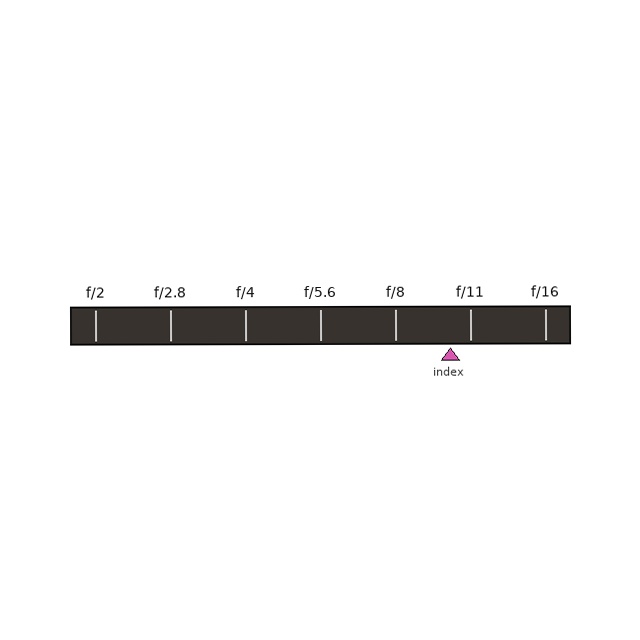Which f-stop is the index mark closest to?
The index mark is closest to f/11.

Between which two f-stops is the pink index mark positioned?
The index mark is between f/8 and f/11.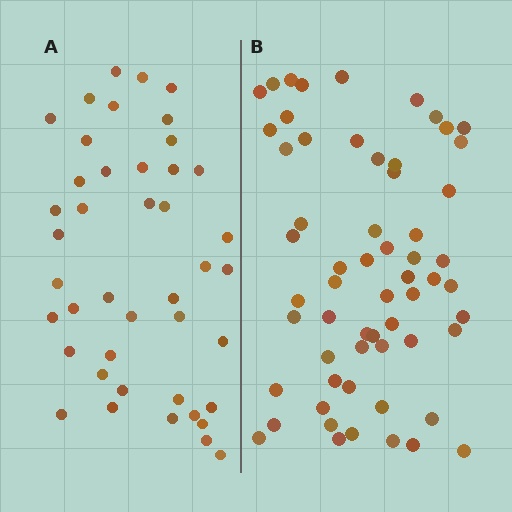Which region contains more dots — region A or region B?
Region B (the right region) has more dots.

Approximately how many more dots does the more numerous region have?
Region B has approximately 15 more dots than region A.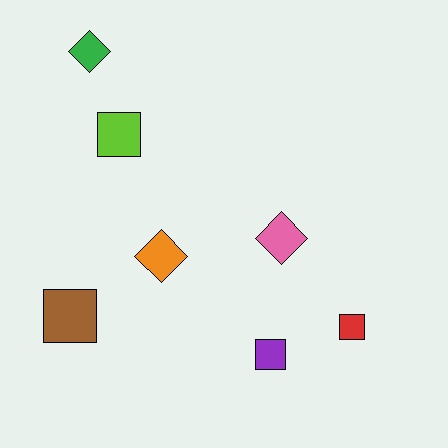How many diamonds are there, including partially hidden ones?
There are 3 diamonds.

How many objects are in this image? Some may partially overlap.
There are 7 objects.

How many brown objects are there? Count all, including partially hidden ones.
There is 1 brown object.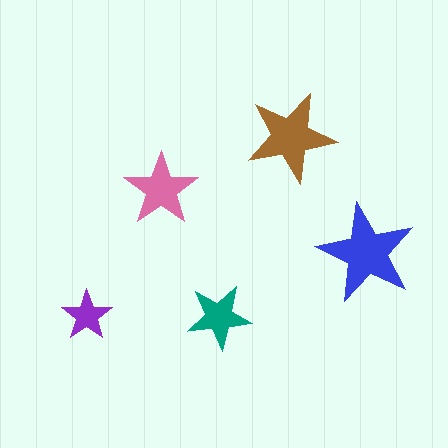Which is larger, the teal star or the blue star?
The blue one.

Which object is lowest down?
The teal star is bottommost.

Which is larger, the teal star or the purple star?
The teal one.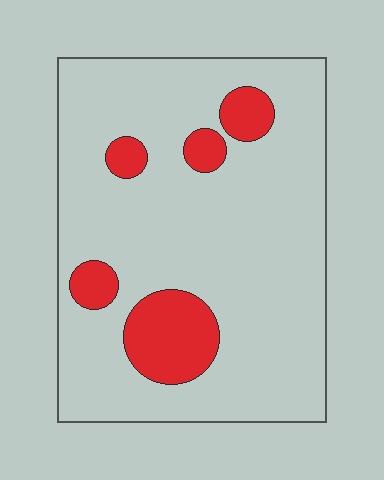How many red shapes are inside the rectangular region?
5.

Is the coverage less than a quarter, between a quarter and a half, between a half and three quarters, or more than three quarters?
Less than a quarter.